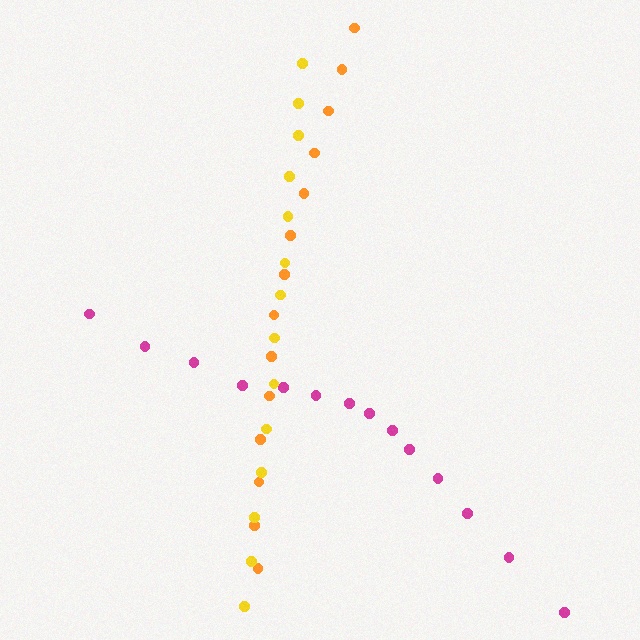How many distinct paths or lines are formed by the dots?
There are 3 distinct paths.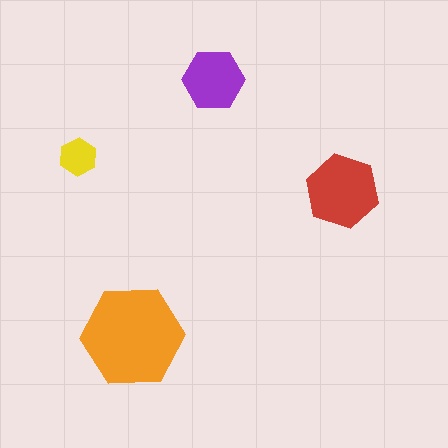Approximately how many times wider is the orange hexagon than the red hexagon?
About 1.5 times wider.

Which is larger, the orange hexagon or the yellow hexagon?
The orange one.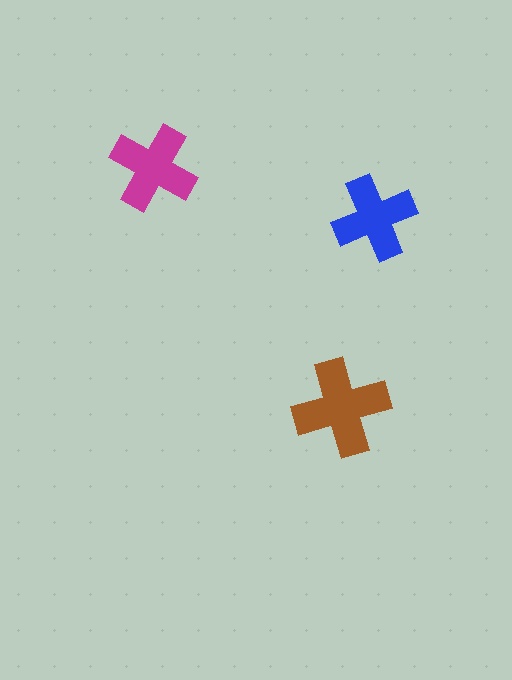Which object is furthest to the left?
The magenta cross is leftmost.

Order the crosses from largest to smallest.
the brown one, the magenta one, the blue one.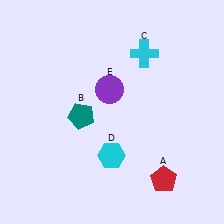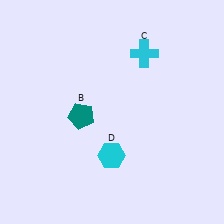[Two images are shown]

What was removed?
The red pentagon (A), the purple circle (E) were removed in Image 2.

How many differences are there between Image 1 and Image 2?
There are 2 differences between the two images.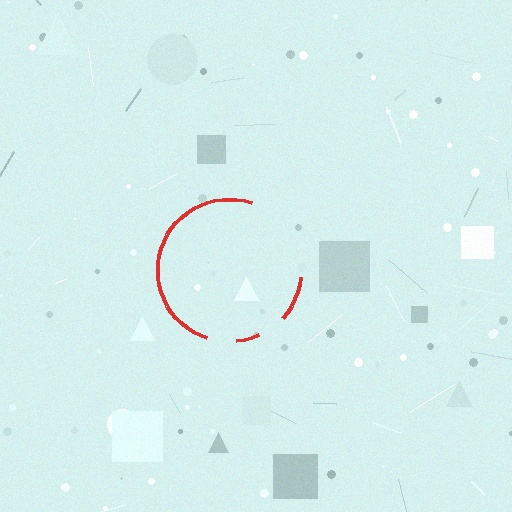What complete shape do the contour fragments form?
The contour fragments form a circle.